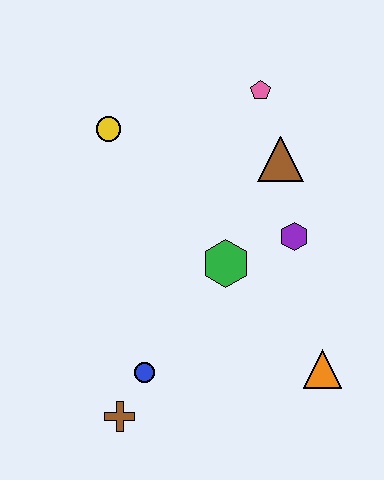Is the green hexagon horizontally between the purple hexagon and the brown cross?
Yes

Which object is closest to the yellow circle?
The pink pentagon is closest to the yellow circle.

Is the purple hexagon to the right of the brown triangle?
Yes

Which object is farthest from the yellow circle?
The orange triangle is farthest from the yellow circle.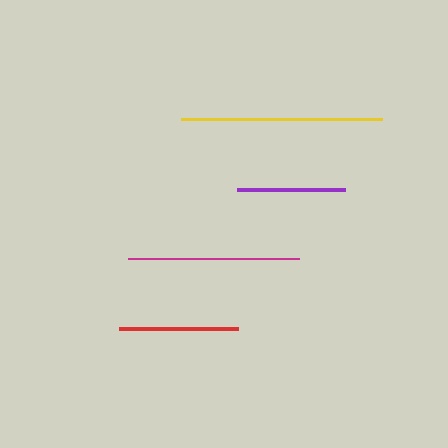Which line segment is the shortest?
The purple line is the shortest at approximately 108 pixels.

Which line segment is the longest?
The yellow line is the longest at approximately 201 pixels.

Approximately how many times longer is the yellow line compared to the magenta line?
The yellow line is approximately 1.2 times the length of the magenta line.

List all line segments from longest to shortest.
From longest to shortest: yellow, magenta, red, purple.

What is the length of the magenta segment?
The magenta segment is approximately 171 pixels long.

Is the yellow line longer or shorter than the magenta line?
The yellow line is longer than the magenta line.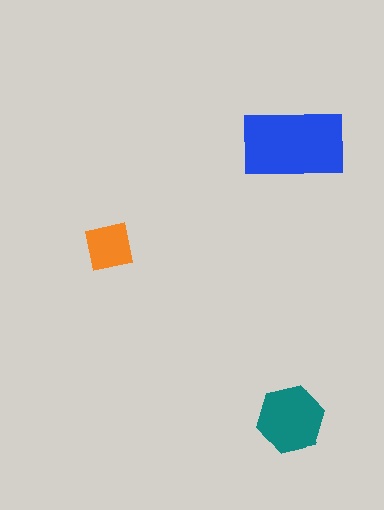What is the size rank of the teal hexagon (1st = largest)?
2nd.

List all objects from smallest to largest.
The orange square, the teal hexagon, the blue rectangle.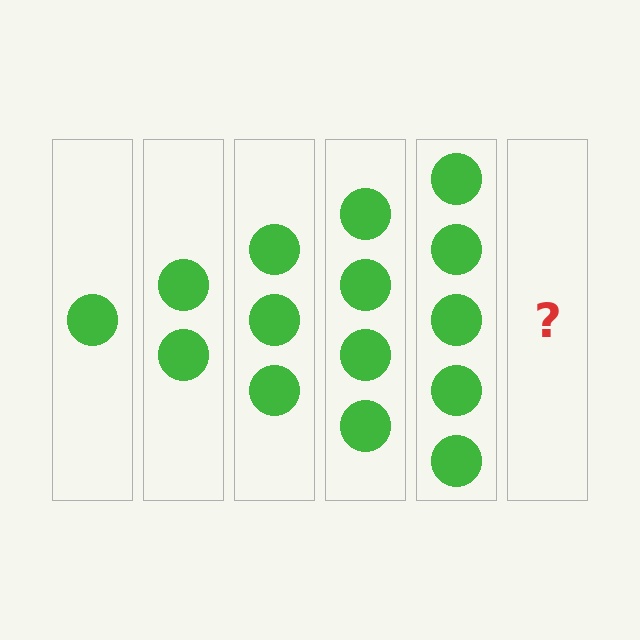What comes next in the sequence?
The next element should be 6 circles.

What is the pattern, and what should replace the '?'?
The pattern is that each step adds one more circle. The '?' should be 6 circles.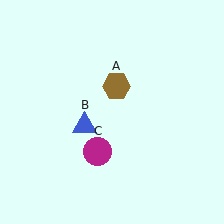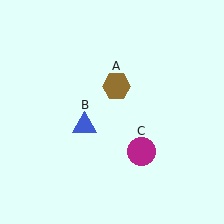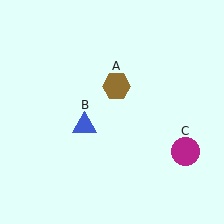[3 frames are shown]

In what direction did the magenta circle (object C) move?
The magenta circle (object C) moved right.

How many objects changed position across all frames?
1 object changed position: magenta circle (object C).